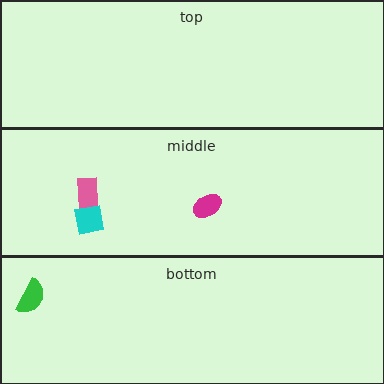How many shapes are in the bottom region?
1.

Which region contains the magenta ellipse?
The middle region.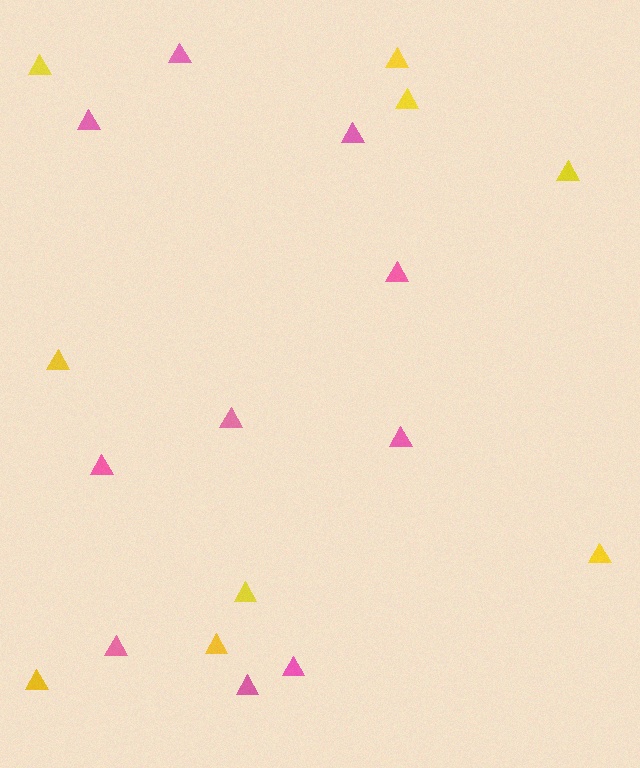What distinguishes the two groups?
There are 2 groups: one group of yellow triangles (9) and one group of pink triangles (10).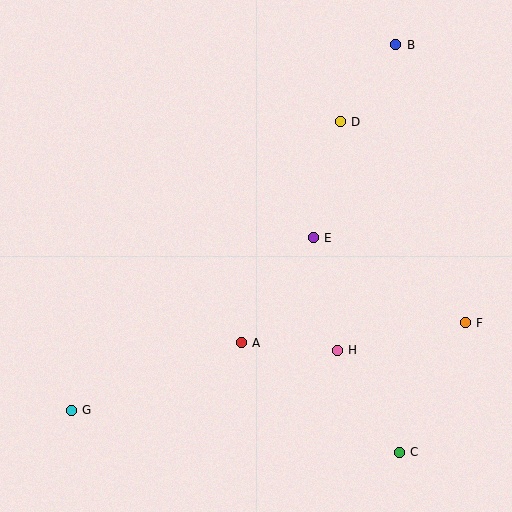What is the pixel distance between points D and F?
The distance between D and F is 237 pixels.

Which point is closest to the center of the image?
Point E at (313, 238) is closest to the center.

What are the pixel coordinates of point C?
Point C is at (399, 453).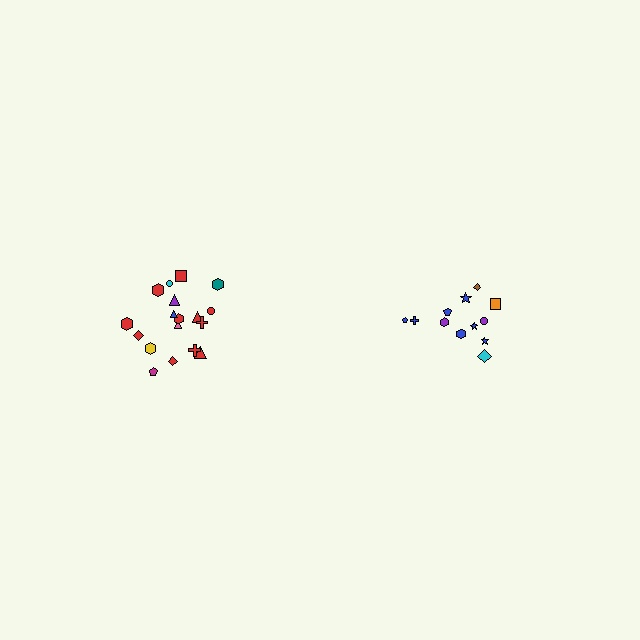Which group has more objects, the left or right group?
The left group.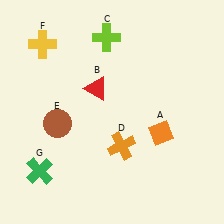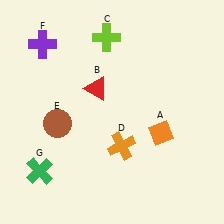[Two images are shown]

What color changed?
The cross (F) changed from yellow in Image 1 to purple in Image 2.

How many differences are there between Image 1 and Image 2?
There is 1 difference between the two images.